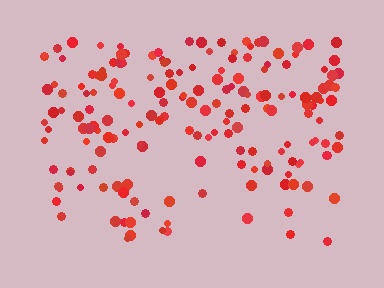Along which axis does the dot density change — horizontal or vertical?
Vertical.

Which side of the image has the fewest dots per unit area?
The bottom.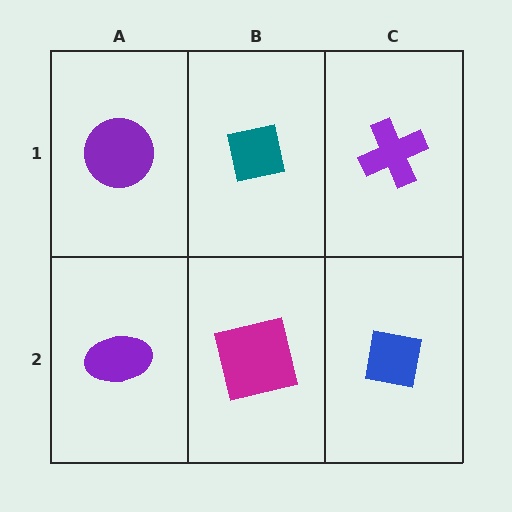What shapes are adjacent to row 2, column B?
A teal square (row 1, column B), a purple ellipse (row 2, column A), a blue square (row 2, column C).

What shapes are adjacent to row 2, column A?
A purple circle (row 1, column A), a magenta square (row 2, column B).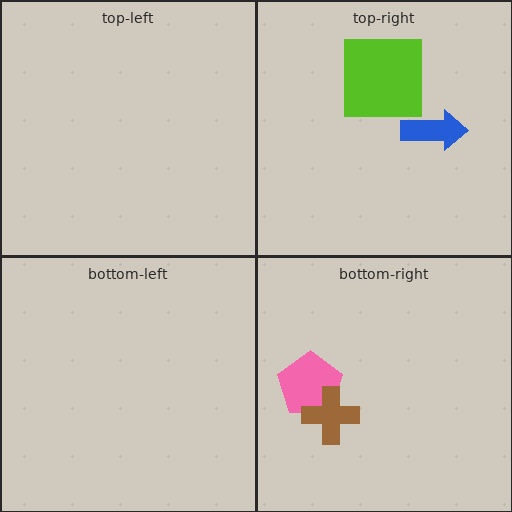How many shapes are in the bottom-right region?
2.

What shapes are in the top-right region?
The blue arrow, the lime square.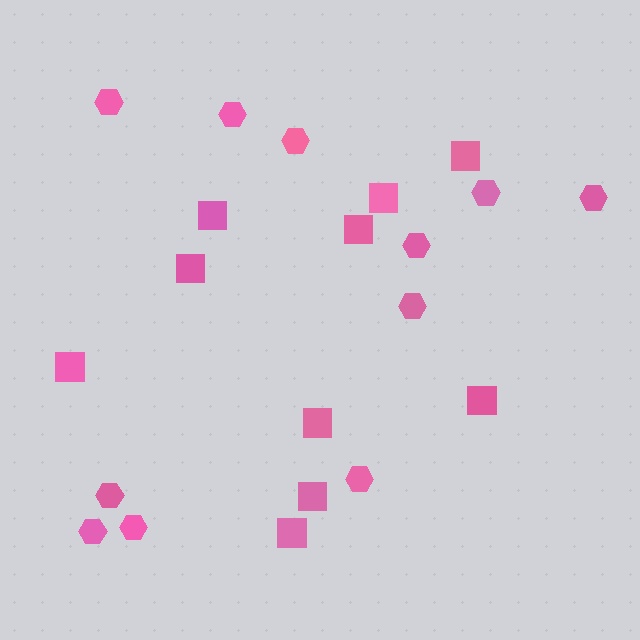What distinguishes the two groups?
There are 2 groups: one group of squares (10) and one group of hexagons (11).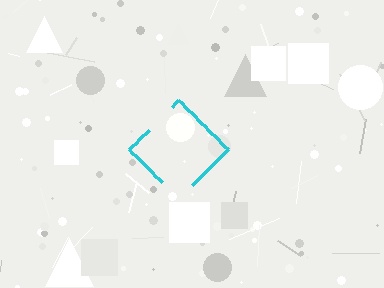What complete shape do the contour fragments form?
The contour fragments form a diamond.